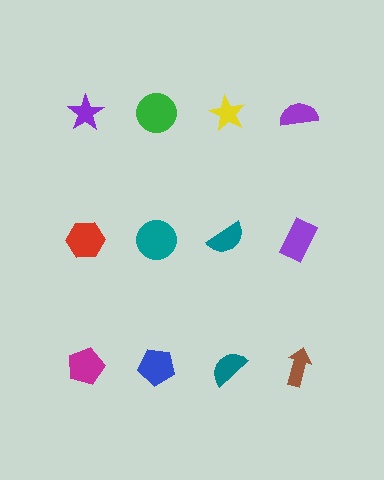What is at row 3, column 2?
A blue pentagon.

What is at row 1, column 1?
A purple star.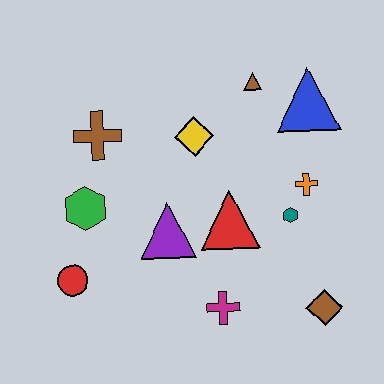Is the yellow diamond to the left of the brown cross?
No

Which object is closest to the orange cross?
The teal hexagon is closest to the orange cross.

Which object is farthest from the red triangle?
The red circle is farthest from the red triangle.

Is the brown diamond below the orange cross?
Yes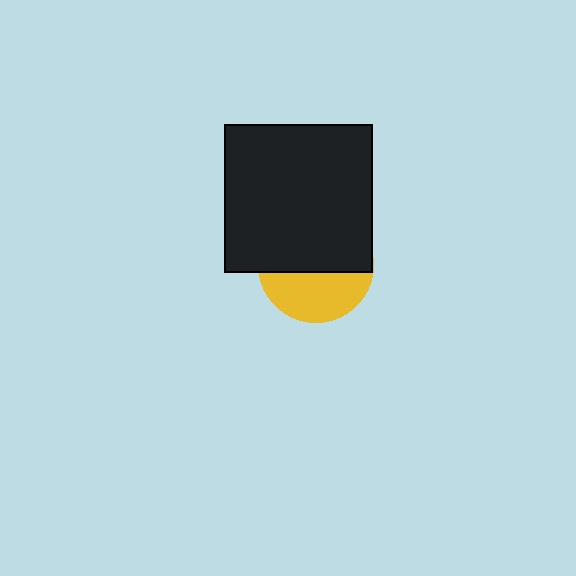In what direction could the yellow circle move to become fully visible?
The yellow circle could move down. That would shift it out from behind the black square entirely.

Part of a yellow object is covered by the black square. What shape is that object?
It is a circle.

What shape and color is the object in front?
The object in front is a black square.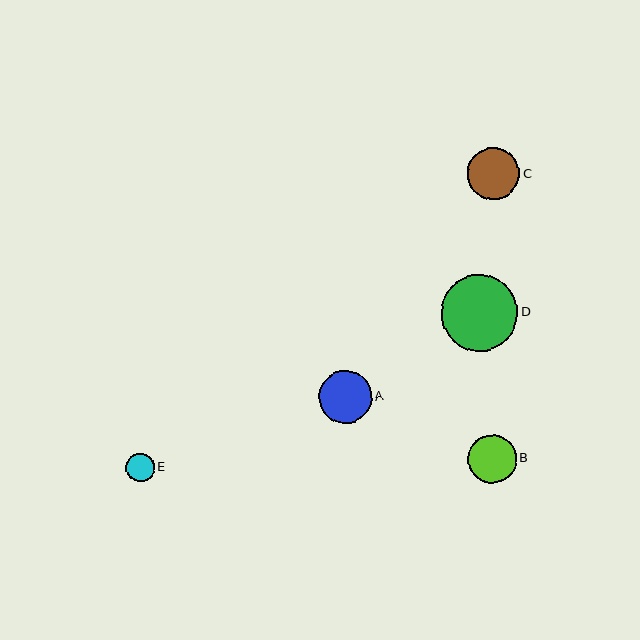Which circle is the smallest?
Circle E is the smallest with a size of approximately 29 pixels.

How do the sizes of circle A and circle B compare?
Circle A and circle B are approximately the same size.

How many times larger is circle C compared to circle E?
Circle C is approximately 1.8 times the size of circle E.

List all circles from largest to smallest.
From largest to smallest: D, A, C, B, E.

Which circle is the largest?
Circle D is the largest with a size of approximately 77 pixels.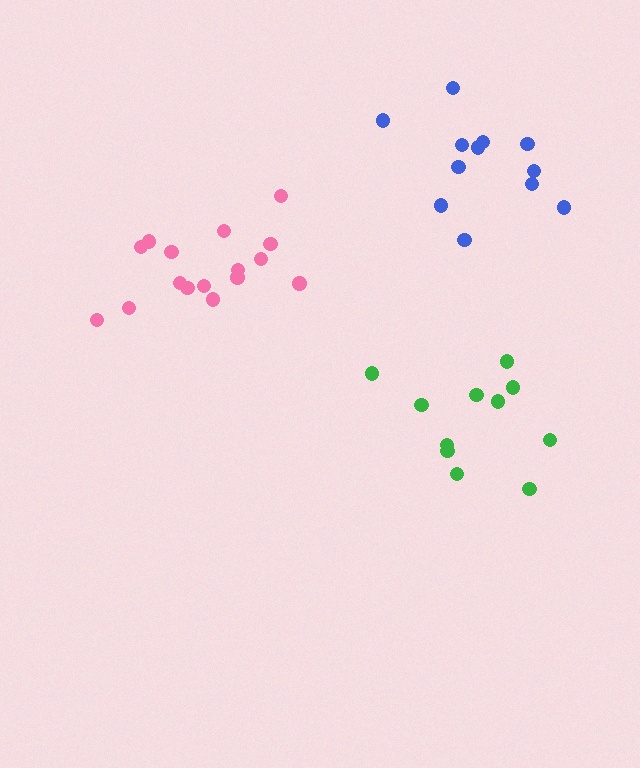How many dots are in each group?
Group 1: 12 dots, Group 2: 16 dots, Group 3: 11 dots (39 total).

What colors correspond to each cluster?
The clusters are colored: blue, pink, green.